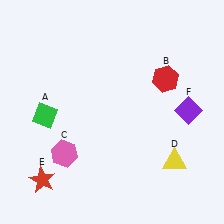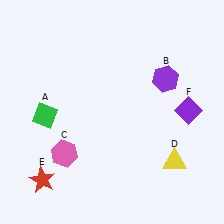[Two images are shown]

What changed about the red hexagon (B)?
In Image 1, B is red. In Image 2, it changed to purple.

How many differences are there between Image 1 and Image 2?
There is 1 difference between the two images.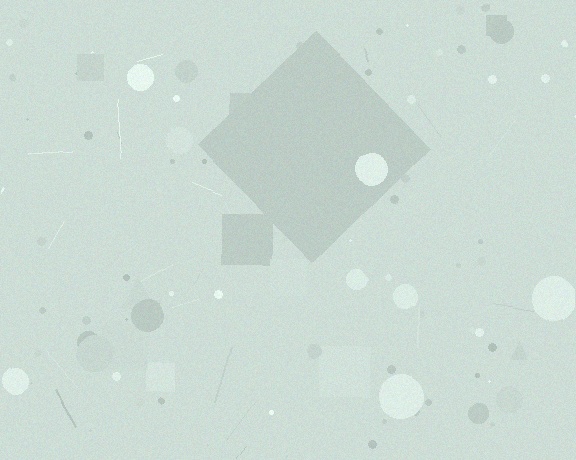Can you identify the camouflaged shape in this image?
The camouflaged shape is a diamond.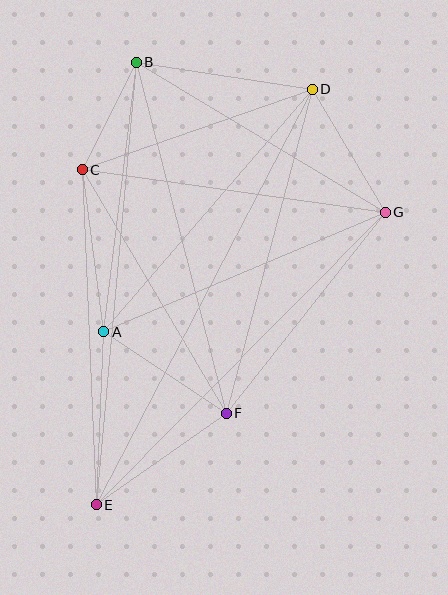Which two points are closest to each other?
Points B and C are closest to each other.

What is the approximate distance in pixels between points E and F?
The distance between E and F is approximately 159 pixels.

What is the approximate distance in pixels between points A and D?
The distance between A and D is approximately 320 pixels.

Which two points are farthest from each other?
Points D and E are farthest from each other.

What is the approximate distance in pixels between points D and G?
The distance between D and G is approximately 143 pixels.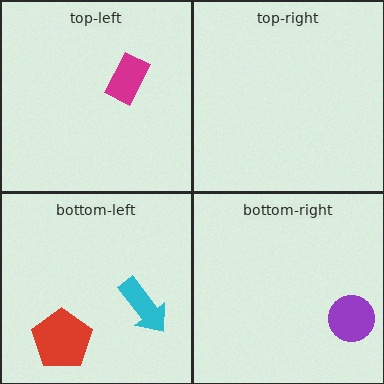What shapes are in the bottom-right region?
The purple circle.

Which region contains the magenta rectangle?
The top-left region.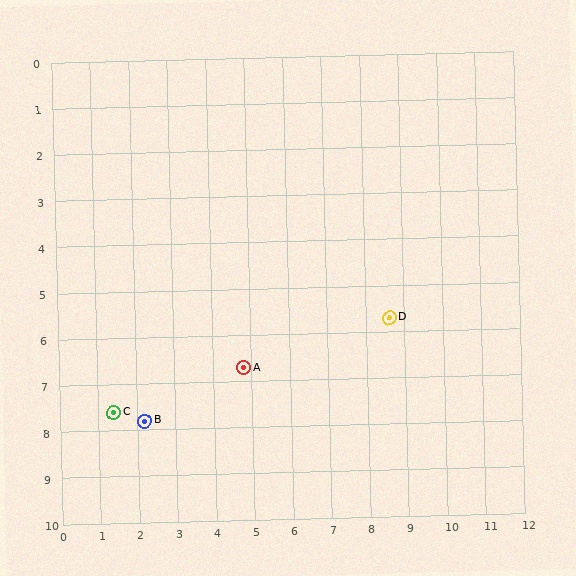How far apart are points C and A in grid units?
Points C and A are about 3.5 grid units apart.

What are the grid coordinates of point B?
Point B is at approximately (2.2, 7.8).